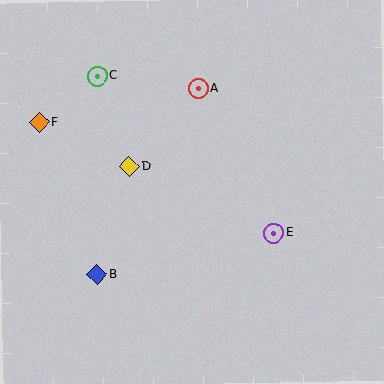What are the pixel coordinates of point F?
Point F is at (39, 122).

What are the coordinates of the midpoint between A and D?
The midpoint between A and D is at (164, 127).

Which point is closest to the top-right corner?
Point A is closest to the top-right corner.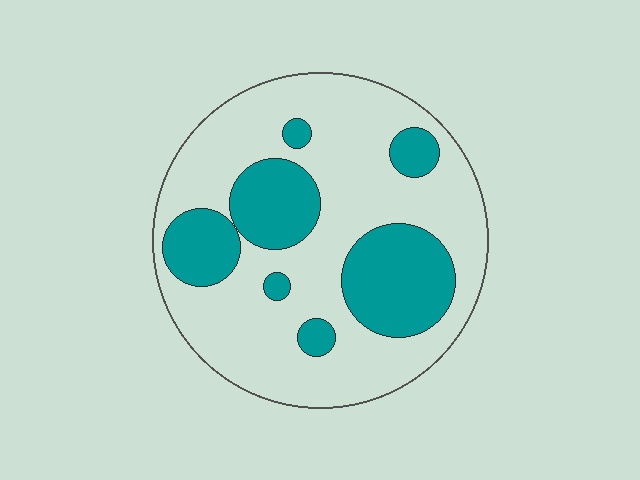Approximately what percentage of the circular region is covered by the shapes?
Approximately 30%.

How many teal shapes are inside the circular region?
7.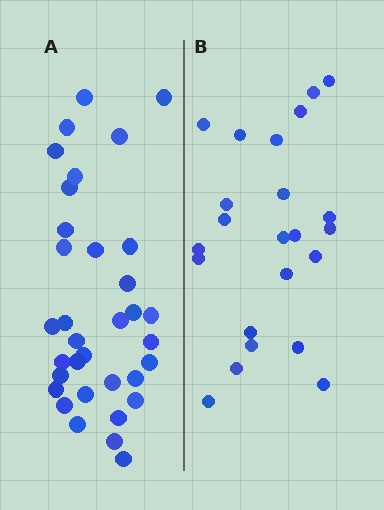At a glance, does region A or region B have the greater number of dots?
Region A (the left region) has more dots.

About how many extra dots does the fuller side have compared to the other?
Region A has roughly 12 or so more dots than region B.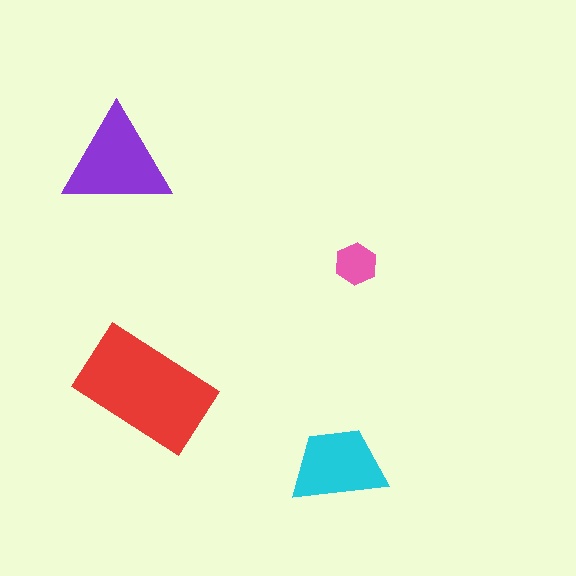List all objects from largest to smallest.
The red rectangle, the purple triangle, the cyan trapezoid, the pink hexagon.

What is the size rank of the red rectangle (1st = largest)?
1st.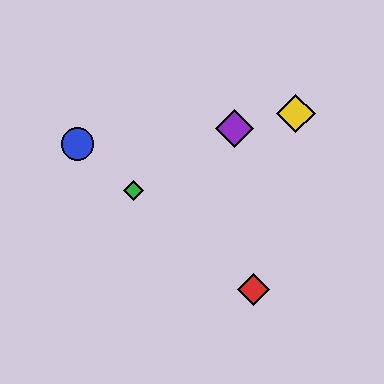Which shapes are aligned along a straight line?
The red diamond, the blue circle, the green diamond are aligned along a straight line.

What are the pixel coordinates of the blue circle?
The blue circle is at (77, 144).